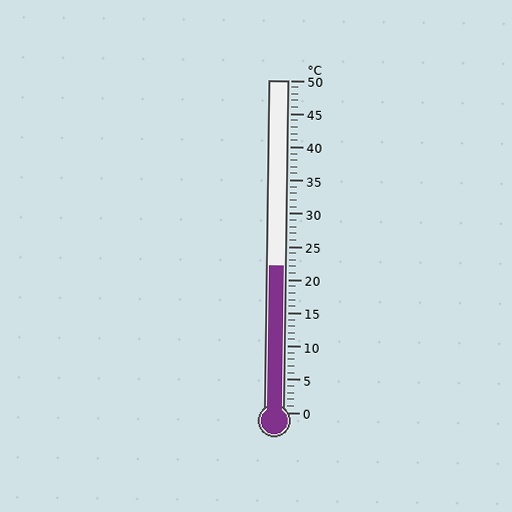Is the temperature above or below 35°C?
The temperature is below 35°C.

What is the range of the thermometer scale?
The thermometer scale ranges from 0°C to 50°C.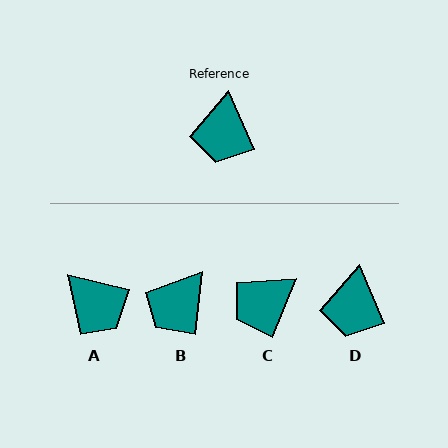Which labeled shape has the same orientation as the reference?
D.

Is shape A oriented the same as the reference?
No, it is off by about 53 degrees.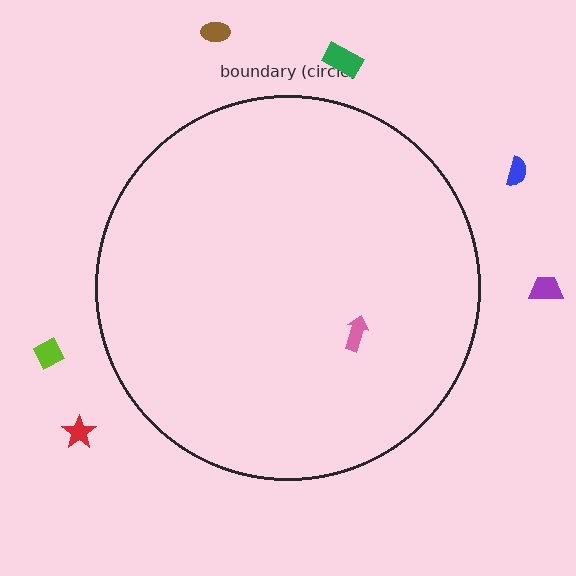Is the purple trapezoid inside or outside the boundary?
Outside.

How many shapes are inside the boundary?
1 inside, 6 outside.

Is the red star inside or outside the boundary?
Outside.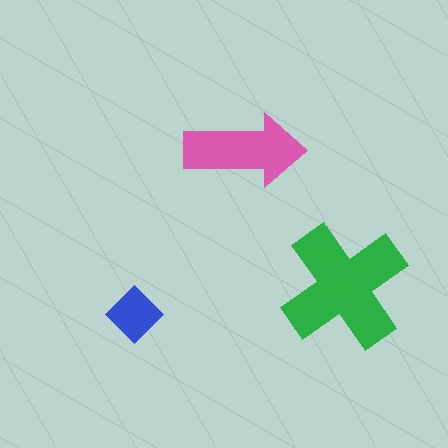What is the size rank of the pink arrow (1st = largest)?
2nd.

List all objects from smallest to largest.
The blue diamond, the pink arrow, the green cross.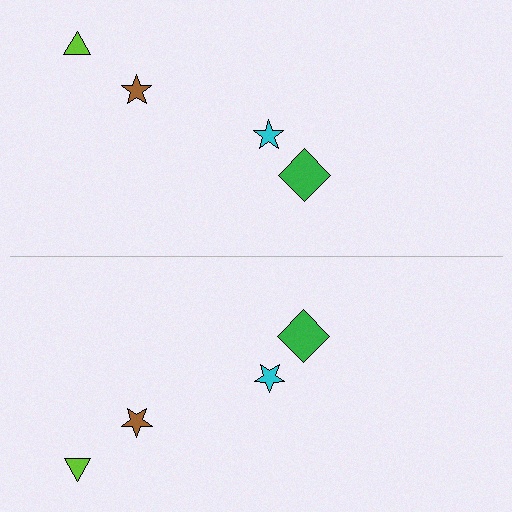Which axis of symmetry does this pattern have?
The pattern has a horizontal axis of symmetry running through the center of the image.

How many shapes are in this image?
There are 8 shapes in this image.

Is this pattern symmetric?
Yes, this pattern has bilateral (reflection) symmetry.